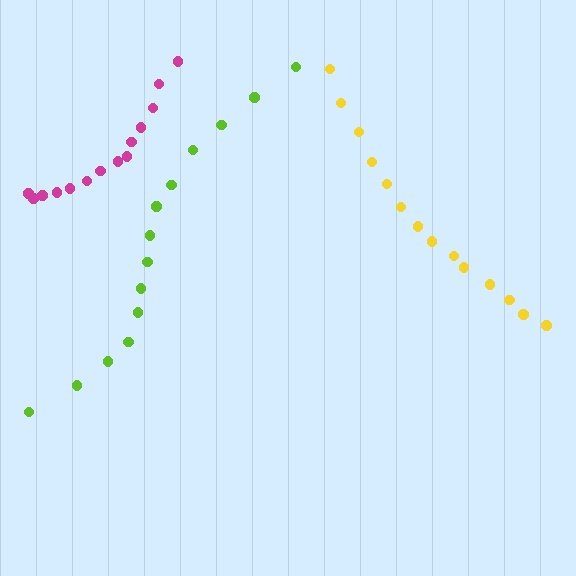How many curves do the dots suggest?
There are 3 distinct paths.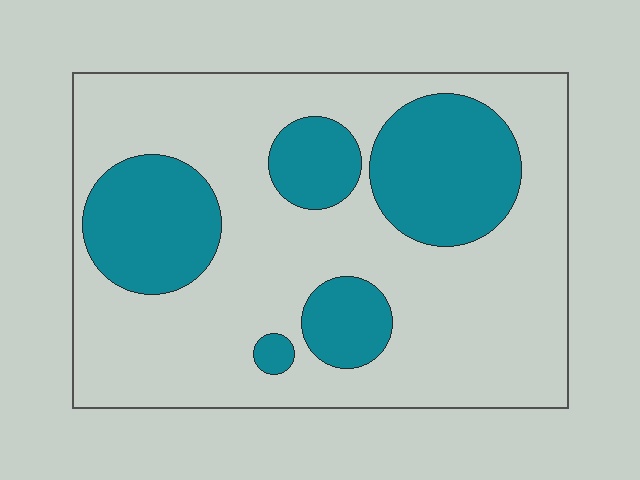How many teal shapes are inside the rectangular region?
5.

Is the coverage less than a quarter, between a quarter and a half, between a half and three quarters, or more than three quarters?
Between a quarter and a half.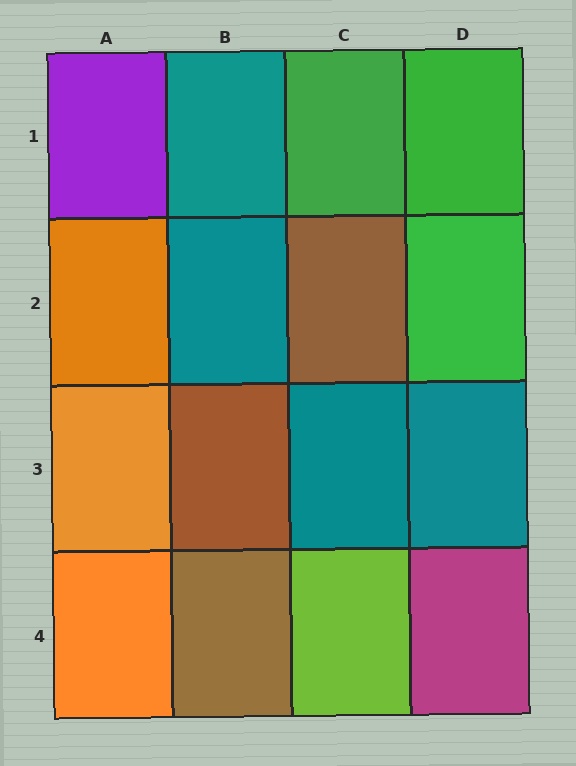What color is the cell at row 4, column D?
Magenta.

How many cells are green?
3 cells are green.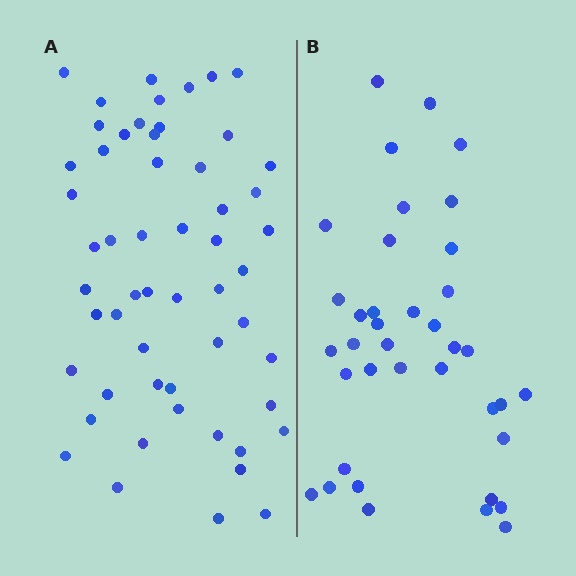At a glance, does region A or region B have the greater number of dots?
Region A (the left region) has more dots.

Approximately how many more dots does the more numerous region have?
Region A has approximately 15 more dots than region B.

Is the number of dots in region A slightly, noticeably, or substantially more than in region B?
Region A has noticeably more, but not dramatically so. The ratio is roughly 1.4 to 1.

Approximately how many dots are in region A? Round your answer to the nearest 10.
About 60 dots. (The exact count is 55, which rounds to 60.)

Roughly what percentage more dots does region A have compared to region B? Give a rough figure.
About 45% more.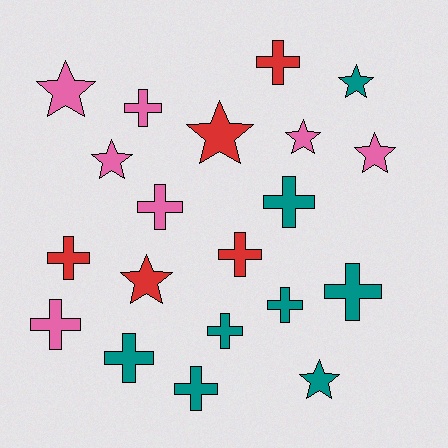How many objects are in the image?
There are 20 objects.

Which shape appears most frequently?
Cross, with 12 objects.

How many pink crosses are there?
There are 3 pink crosses.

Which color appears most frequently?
Teal, with 8 objects.